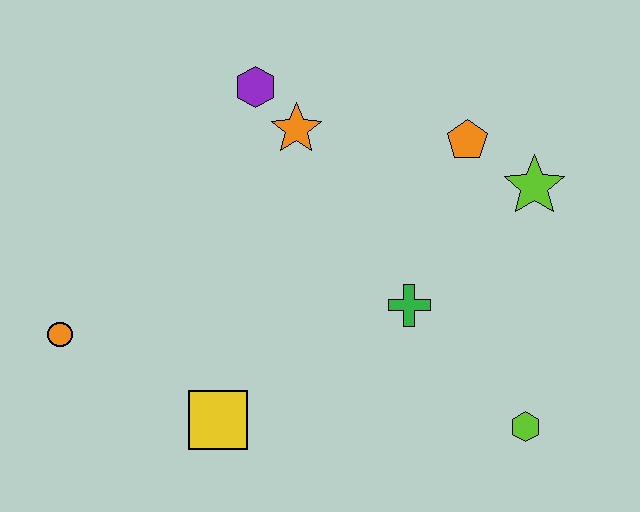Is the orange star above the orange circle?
Yes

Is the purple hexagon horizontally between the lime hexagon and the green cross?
No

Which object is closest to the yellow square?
The orange circle is closest to the yellow square.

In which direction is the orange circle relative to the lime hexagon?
The orange circle is to the left of the lime hexagon.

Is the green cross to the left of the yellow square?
No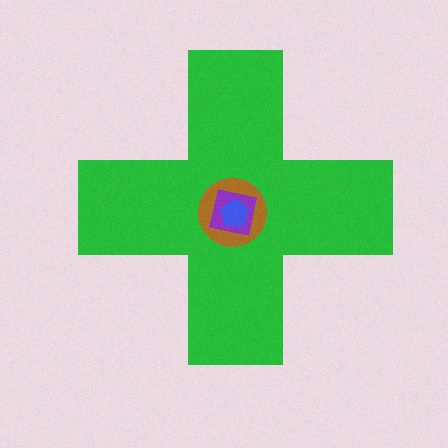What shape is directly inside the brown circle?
The purple square.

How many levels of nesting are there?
4.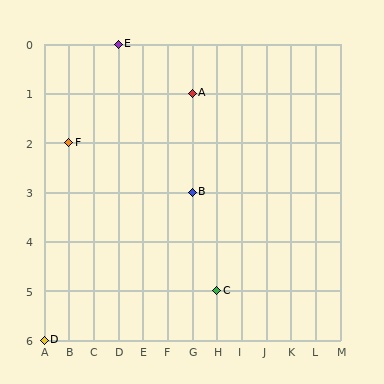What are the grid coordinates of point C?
Point C is at grid coordinates (H, 5).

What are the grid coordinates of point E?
Point E is at grid coordinates (D, 0).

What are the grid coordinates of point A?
Point A is at grid coordinates (G, 1).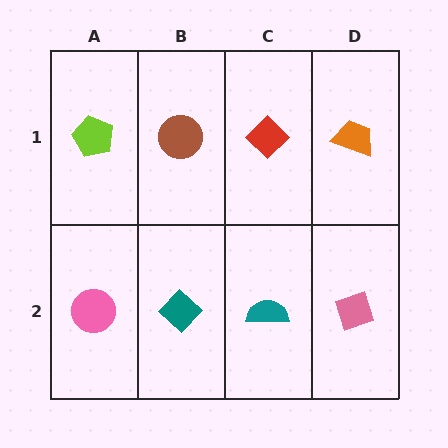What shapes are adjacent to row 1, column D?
A pink diamond (row 2, column D), a red diamond (row 1, column C).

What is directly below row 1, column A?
A pink circle.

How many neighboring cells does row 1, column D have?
2.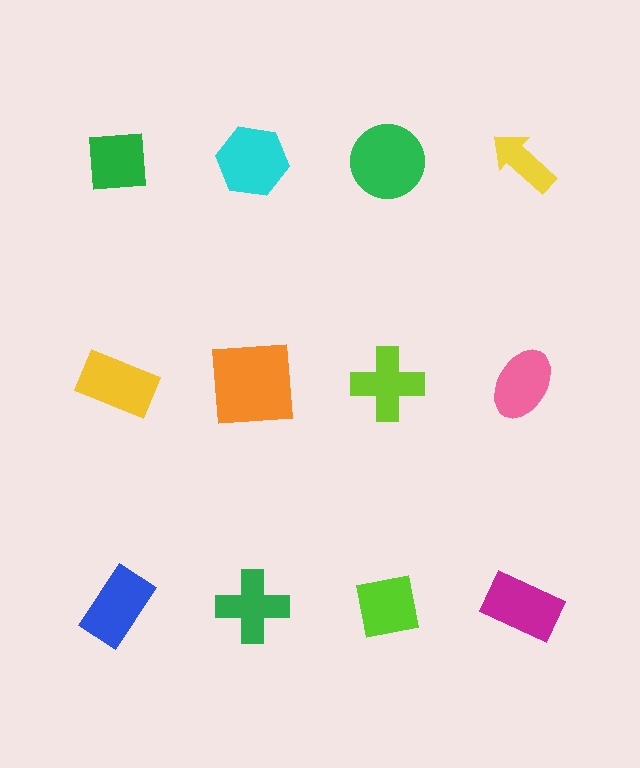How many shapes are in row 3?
4 shapes.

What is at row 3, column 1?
A blue rectangle.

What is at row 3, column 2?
A green cross.